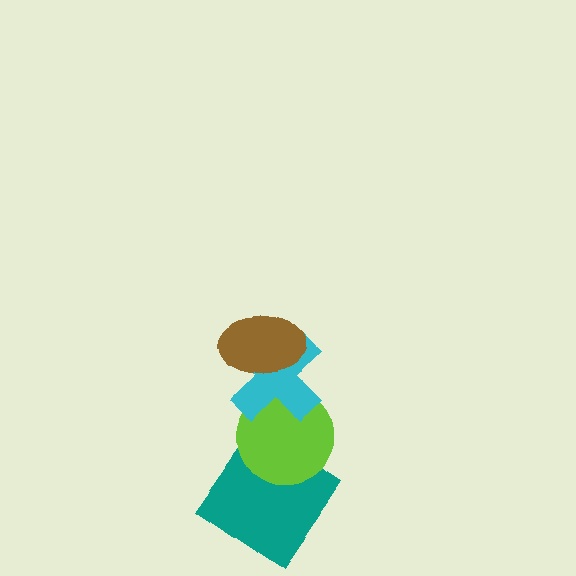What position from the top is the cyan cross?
The cyan cross is 2nd from the top.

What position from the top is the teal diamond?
The teal diamond is 4th from the top.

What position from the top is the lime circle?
The lime circle is 3rd from the top.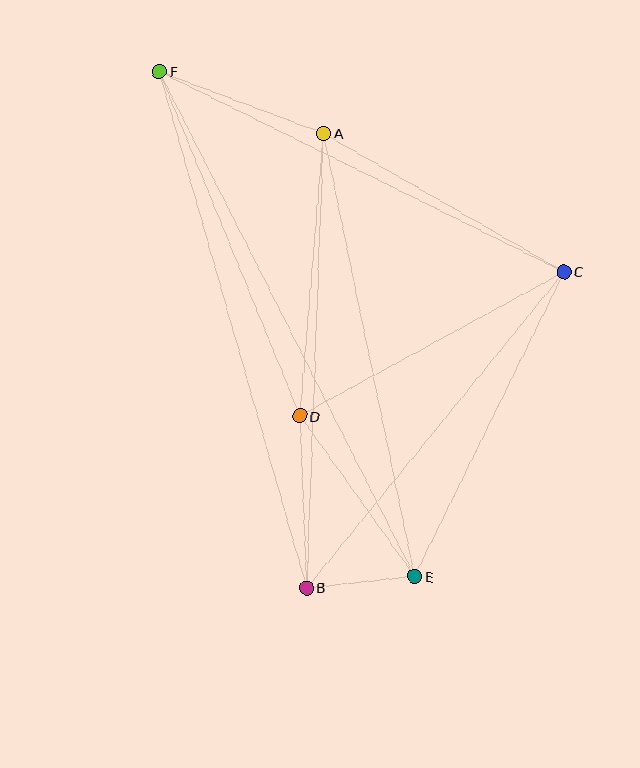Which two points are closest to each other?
Points B and E are closest to each other.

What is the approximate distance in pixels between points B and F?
The distance between B and F is approximately 537 pixels.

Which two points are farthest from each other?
Points E and F are farthest from each other.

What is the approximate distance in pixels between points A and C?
The distance between A and C is approximately 278 pixels.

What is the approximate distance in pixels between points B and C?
The distance between B and C is approximately 408 pixels.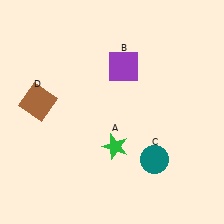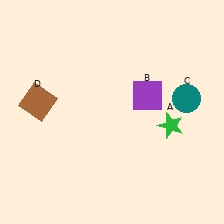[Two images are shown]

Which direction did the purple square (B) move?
The purple square (B) moved down.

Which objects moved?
The objects that moved are: the green star (A), the purple square (B), the teal circle (C).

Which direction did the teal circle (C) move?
The teal circle (C) moved up.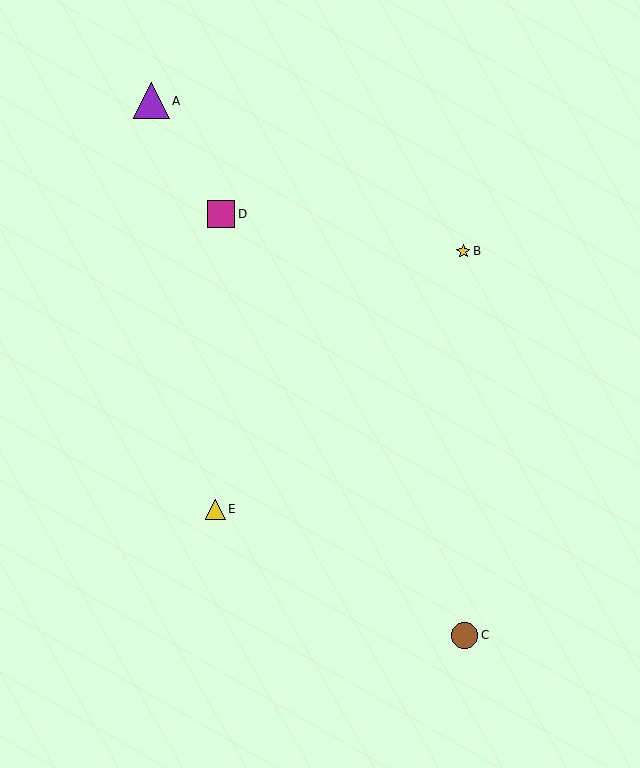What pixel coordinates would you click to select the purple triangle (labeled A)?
Click at (151, 101) to select the purple triangle A.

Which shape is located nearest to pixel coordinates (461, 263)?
The yellow star (labeled B) at (463, 251) is nearest to that location.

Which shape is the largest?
The purple triangle (labeled A) is the largest.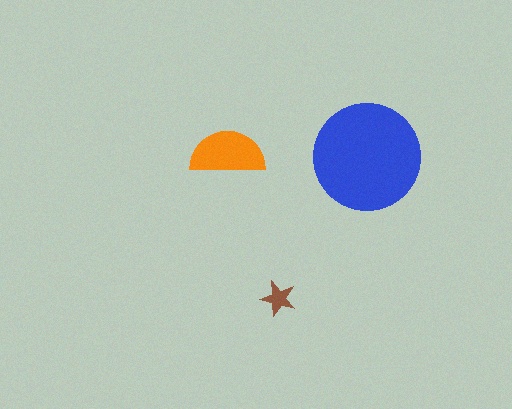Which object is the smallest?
The brown star.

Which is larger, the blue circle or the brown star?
The blue circle.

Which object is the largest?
The blue circle.